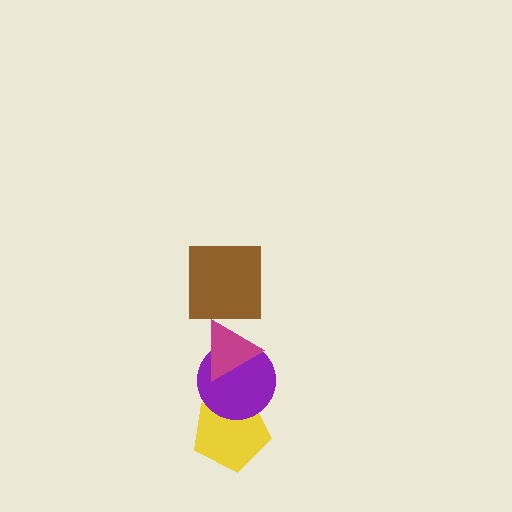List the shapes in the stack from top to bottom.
From top to bottom: the brown square, the magenta triangle, the purple circle, the yellow pentagon.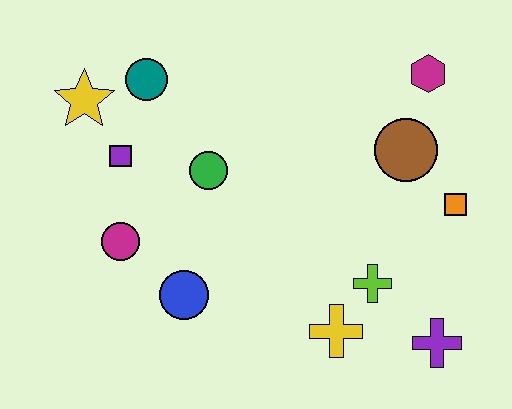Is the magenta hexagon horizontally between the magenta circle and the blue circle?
No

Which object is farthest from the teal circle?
The purple cross is farthest from the teal circle.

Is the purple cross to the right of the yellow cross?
Yes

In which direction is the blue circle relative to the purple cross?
The blue circle is to the left of the purple cross.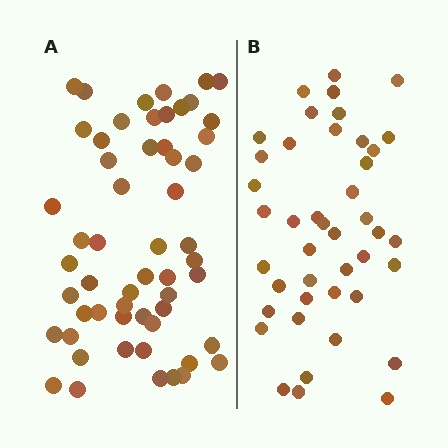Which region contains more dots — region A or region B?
Region A (the left region) has more dots.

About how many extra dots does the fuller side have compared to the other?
Region A has approximately 15 more dots than region B.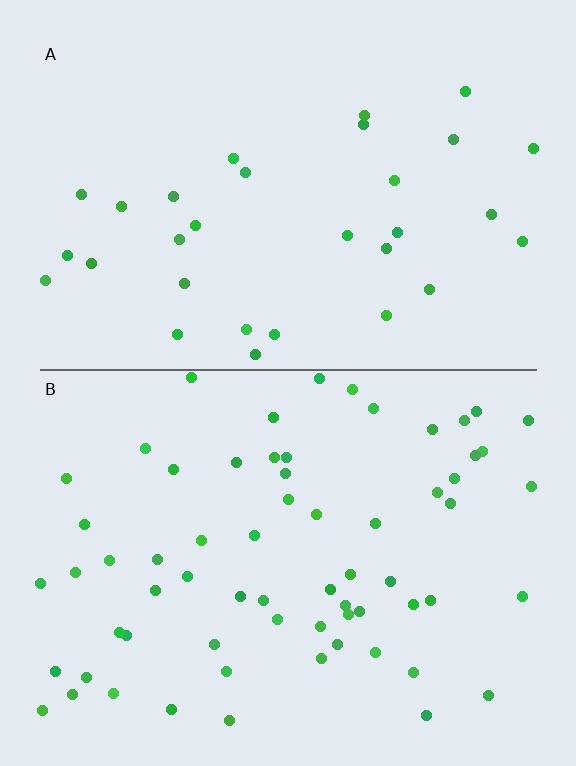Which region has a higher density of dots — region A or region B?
B (the bottom).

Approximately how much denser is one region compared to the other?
Approximately 2.1× — region B over region A.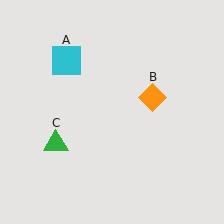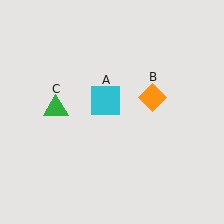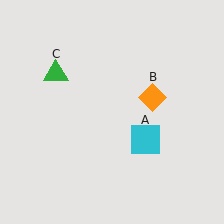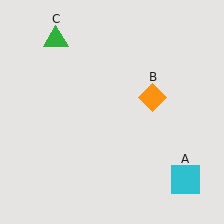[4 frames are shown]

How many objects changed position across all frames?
2 objects changed position: cyan square (object A), green triangle (object C).